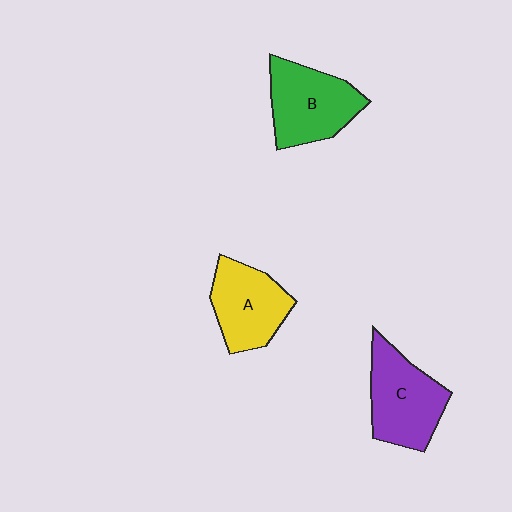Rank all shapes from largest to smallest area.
From largest to smallest: B (green), C (purple), A (yellow).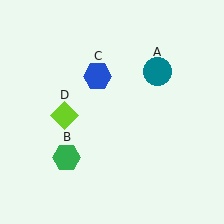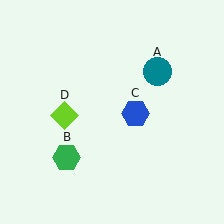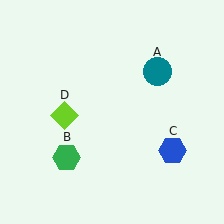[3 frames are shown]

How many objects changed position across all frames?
1 object changed position: blue hexagon (object C).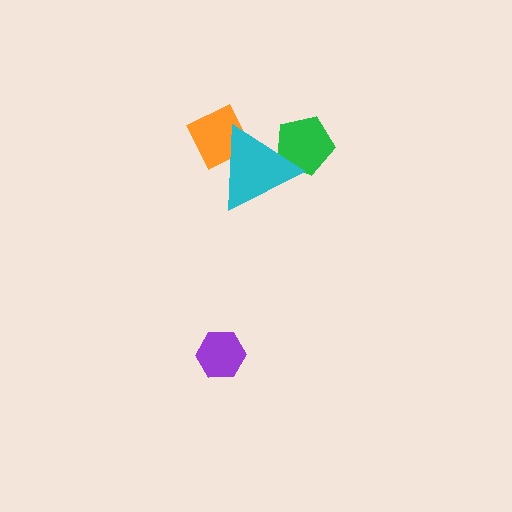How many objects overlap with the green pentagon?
1 object overlaps with the green pentagon.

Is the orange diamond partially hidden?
Yes, it is partially covered by another shape.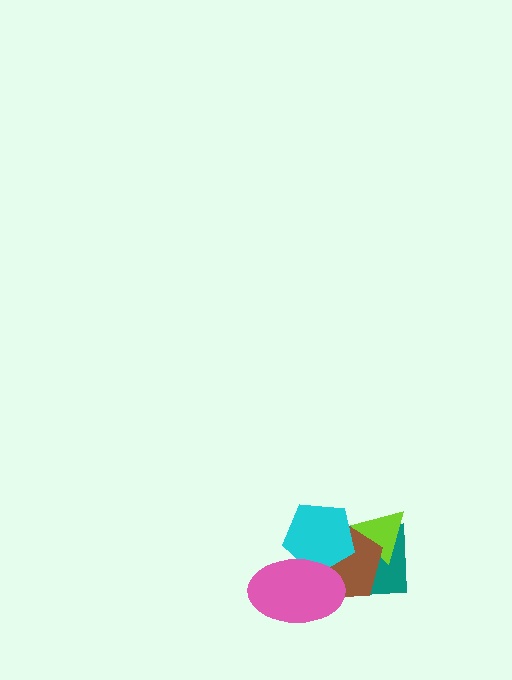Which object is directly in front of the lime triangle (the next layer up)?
The brown pentagon is directly in front of the lime triangle.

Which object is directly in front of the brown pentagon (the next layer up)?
The cyan pentagon is directly in front of the brown pentagon.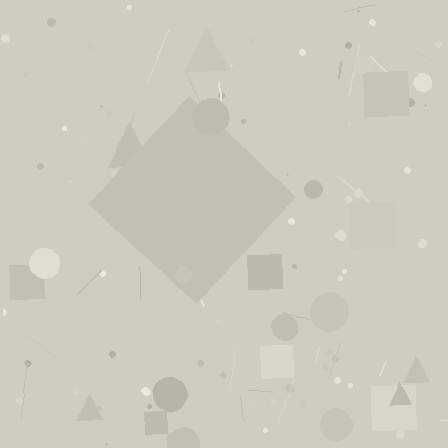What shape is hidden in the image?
A diamond is hidden in the image.